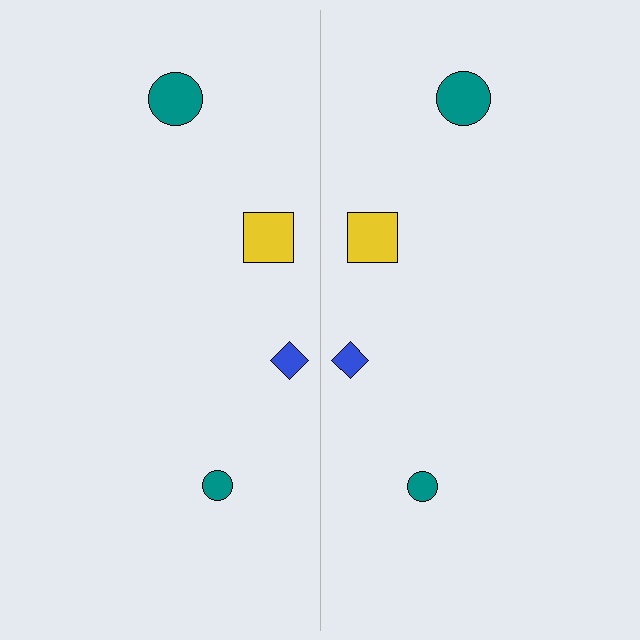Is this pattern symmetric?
Yes, this pattern has bilateral (reflection) symmetry.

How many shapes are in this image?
There are 8 shapes in this image.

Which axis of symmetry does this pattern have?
The pattern has a vertical axis of symmetry running through the center of the image.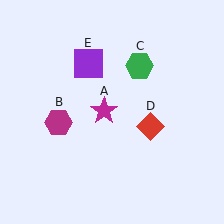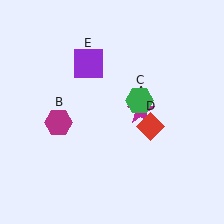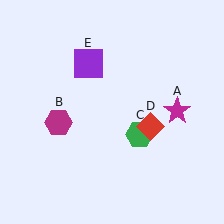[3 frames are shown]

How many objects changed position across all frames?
2 objects changed position: magenta star (object A), green hexagon (object C).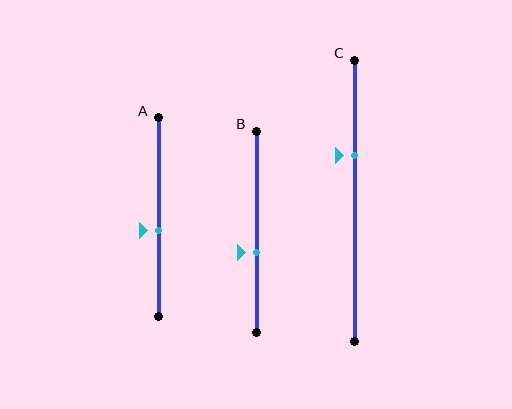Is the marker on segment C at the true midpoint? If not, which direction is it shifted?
No, the marker on segment C is shifted upward by about 16% of the segment length.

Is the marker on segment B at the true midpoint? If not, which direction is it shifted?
No, the marker on segment B is shifted downward by about 10% of the segment length.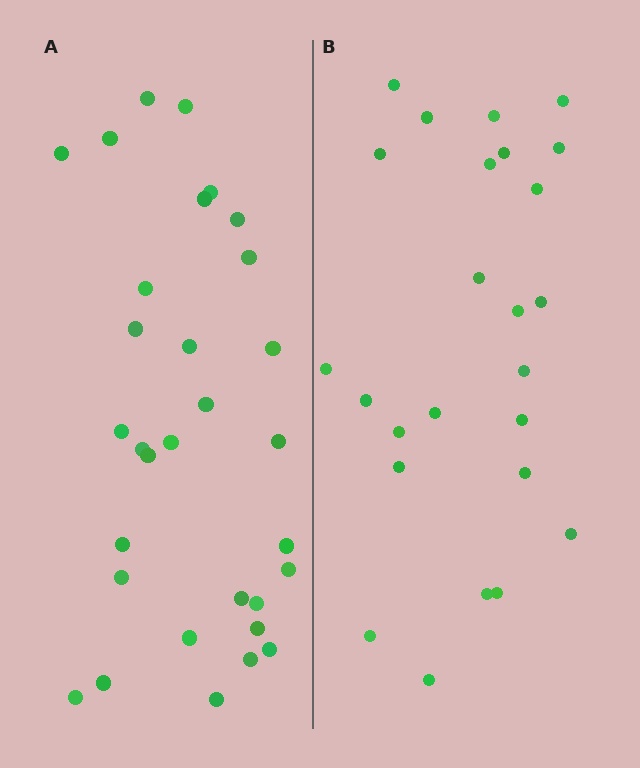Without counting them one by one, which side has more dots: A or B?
Region A (the left region) has more dots.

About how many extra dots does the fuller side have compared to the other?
Region A has about 6 more dots than region B.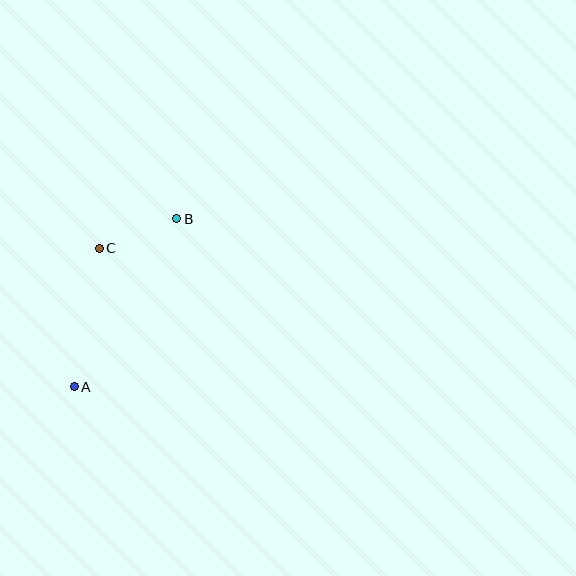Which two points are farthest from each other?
Points A and B are farthest from each other.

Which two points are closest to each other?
Points B and C are closest to each other.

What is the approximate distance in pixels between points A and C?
The distance between A and C is approximately 141 pixels.